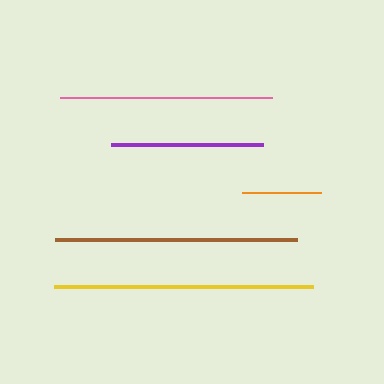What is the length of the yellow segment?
The yellow segment is approximately 260 pixels long.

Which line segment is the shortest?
The orange line is the shortest at approximately 78 pixels.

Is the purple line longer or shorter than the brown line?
The brown line is longer than the purple line.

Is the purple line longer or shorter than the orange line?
The purple line is longer than the orange line.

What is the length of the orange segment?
The orange segment is approximately 78 pixels long.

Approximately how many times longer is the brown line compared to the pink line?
The brown line is approximately 1.1 times the length of the pink line.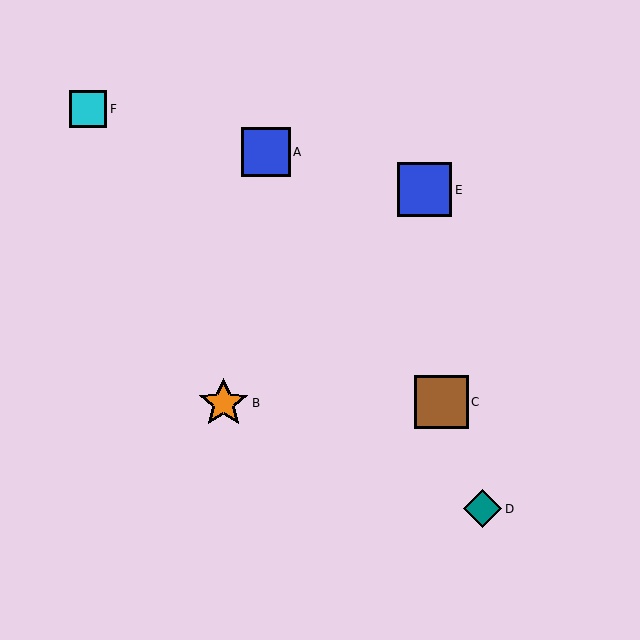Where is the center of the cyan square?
The center of the cyan square is at (88, 109).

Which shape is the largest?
The blue square (labeled E) is the largest.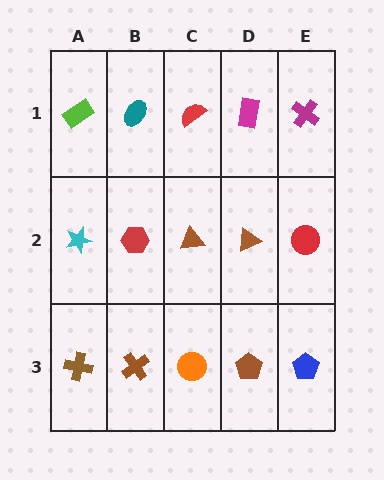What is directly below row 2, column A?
A brown cross.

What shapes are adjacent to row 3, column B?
A red hexagon (row 2, column B), a brown cross (row 3, column A), an orange circle (row 3, column C).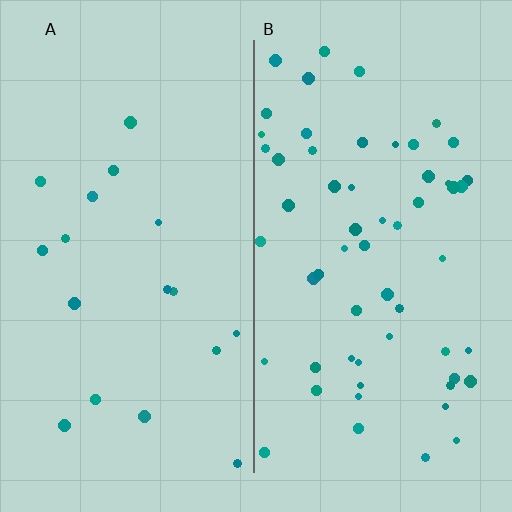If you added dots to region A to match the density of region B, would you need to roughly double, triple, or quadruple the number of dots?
Approximately triple.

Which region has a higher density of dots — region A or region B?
B (the right).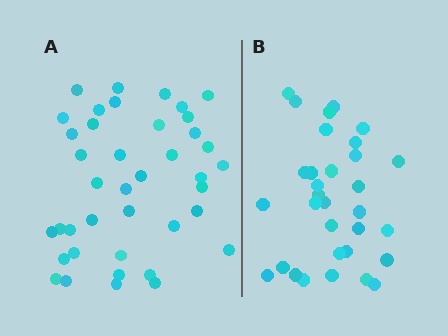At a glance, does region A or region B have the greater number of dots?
Region A (the left region) has more dots.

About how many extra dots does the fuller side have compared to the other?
Region A has roughly 8 or so more dots than region B.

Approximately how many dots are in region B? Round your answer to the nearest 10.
About 30 dots. (The exact count is 32, which rounds to 30.)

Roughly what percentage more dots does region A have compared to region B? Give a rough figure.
About 25% more.